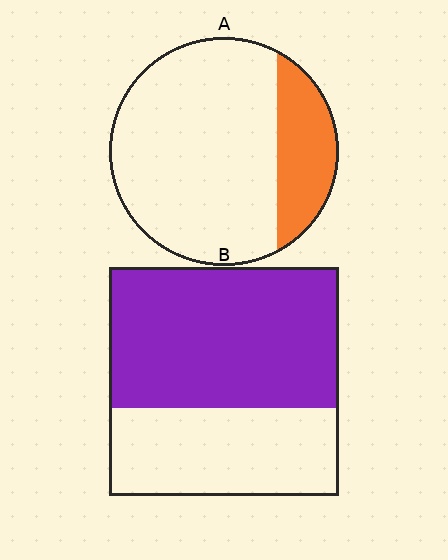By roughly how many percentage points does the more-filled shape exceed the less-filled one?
By roughly 40 percentage points (B over A).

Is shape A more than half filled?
No.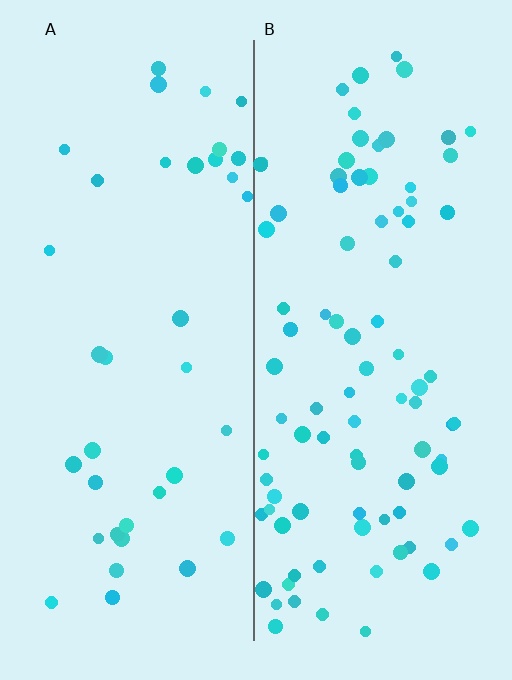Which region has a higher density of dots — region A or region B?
B (the right).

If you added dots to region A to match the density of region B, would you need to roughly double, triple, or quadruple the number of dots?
Approximately double.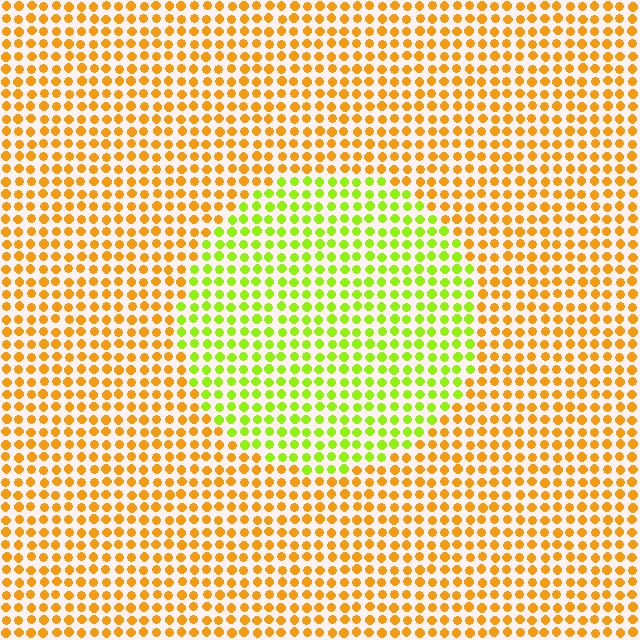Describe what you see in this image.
The image is filled with small orange elements in a uniform arrangement. A circle-shaped region is visible where the elements are tinted to a slightly different hue, forming a subtle color boundary.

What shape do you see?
I see a circle.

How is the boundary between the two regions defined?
The boundary is defined purely by a slight shift in hue (about 50 degrees). Spacing, size, and orientation are identical on both sides.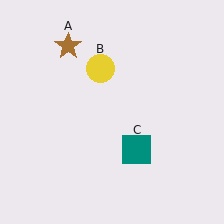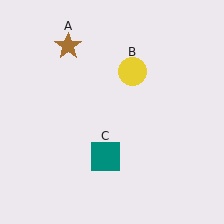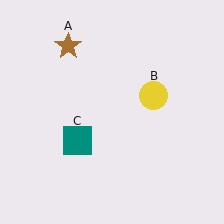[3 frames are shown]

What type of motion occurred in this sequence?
The yellow circle (object B), teal square (object C) rotated clockwise around the center of the scene.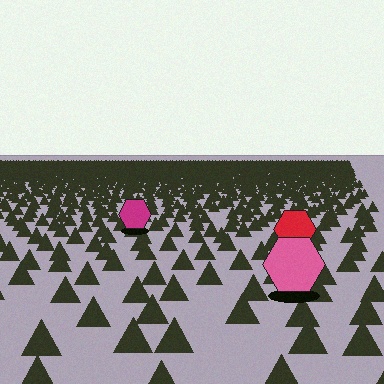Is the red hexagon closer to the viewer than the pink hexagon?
No. The pink hexagon is closer — you can tell from the texture gradient: the ground texture is coarser near it.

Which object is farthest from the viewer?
The magenta hexagon is farthest from the viewer. It appears smaller and the ground texture around it is denser.